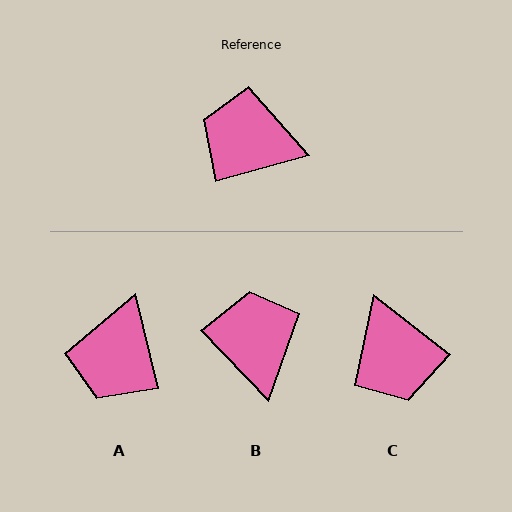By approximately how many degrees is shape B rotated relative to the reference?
Approximately 61 degrees clockwise.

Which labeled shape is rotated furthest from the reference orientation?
C, about 127 degrees away.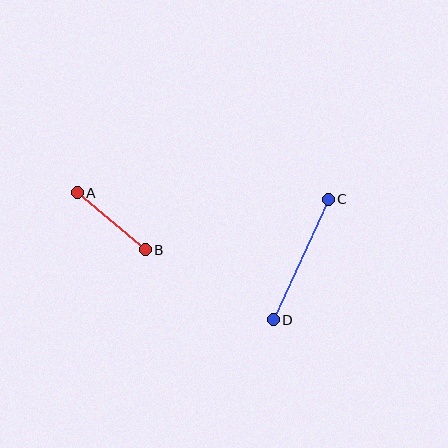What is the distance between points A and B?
The distance is approximately 89 pixels.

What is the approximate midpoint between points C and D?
The midpoint is at approximately (301, 260) pixels.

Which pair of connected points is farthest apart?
Points C and D are farthest apart.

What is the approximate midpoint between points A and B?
The midpoint is at approximately (111, 221) pixels.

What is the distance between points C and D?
The distance is approximately 132 pixels.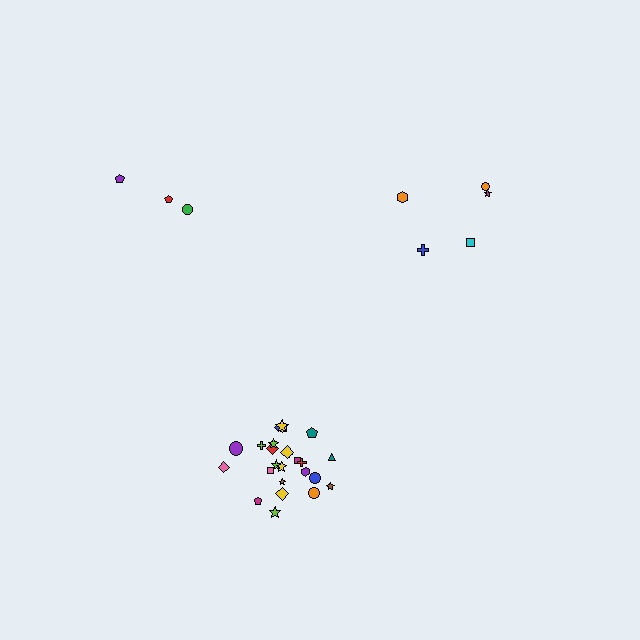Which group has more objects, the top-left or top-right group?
The top-right group.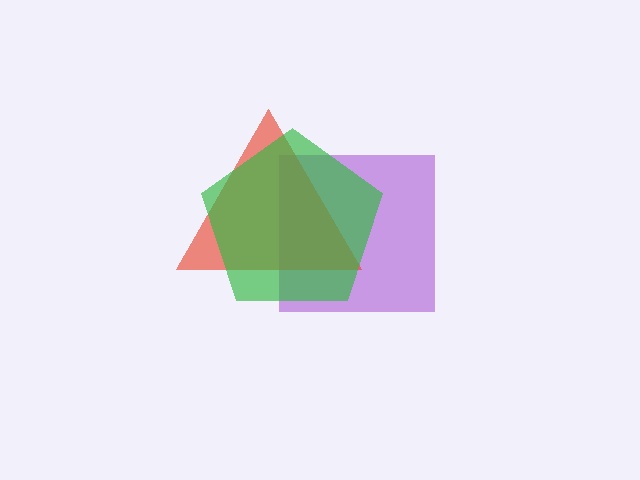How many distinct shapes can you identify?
There are 3 distinct shapes: a purple square, a red triangle, a green pentagon.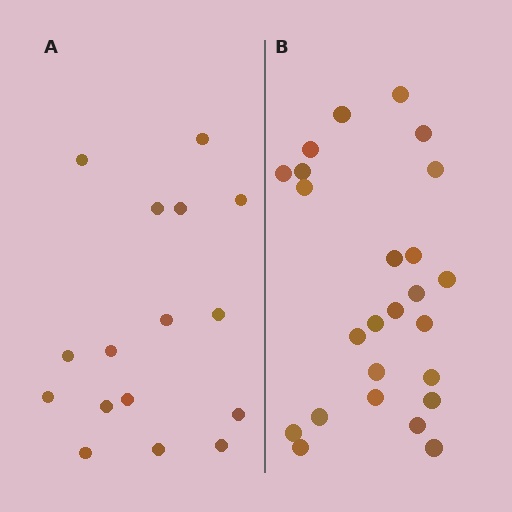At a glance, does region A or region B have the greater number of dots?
Region B (the right region) has more dots.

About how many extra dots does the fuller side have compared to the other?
Region B has roughly 8 or so more dots than region A.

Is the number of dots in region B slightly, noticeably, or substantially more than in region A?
Region B has substantially more. The ratio is roughly 1.6 to 1.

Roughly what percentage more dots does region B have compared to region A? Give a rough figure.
About 55% more.